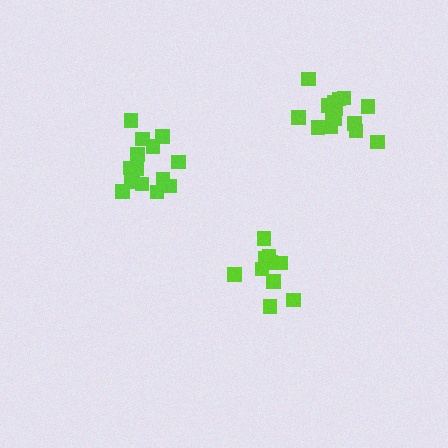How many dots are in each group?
Group 1: 10 dots, Group 2: 15 dots, Group 3: 15 dots (40 total).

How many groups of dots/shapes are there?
There are 3 groups.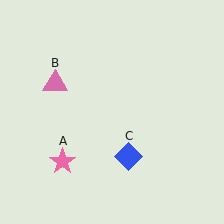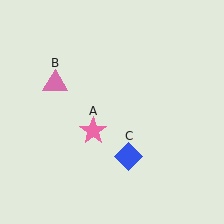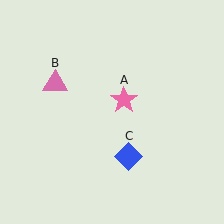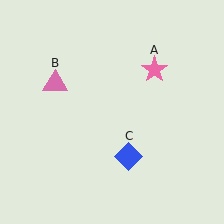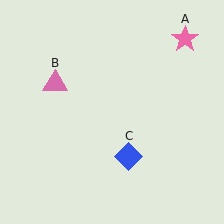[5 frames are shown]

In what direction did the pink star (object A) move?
The pink star (object A) moved up and to the right.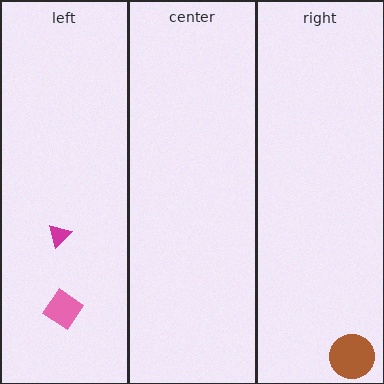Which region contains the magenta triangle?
The left region.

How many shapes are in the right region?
1.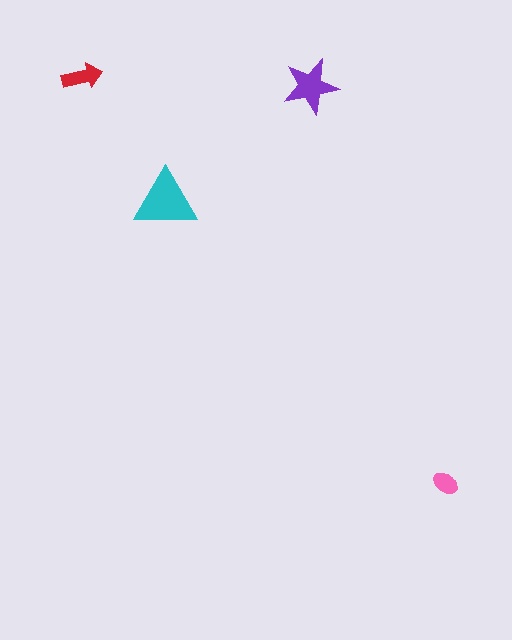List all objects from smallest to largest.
The pink ellipse, the red arrow, the purple star, the cyan triangle.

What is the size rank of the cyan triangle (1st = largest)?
1st.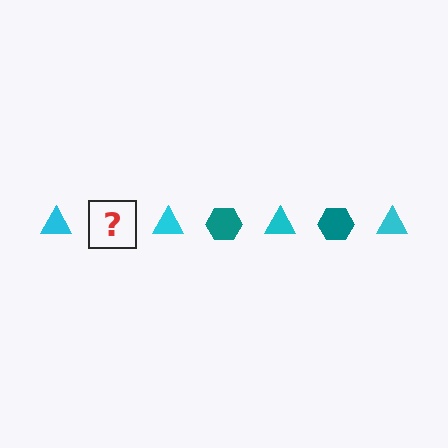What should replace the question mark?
The question mark should be replaced with a teal hexagon.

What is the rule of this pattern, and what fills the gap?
The rule is that the pattern alternates between cyan triangle and teal hexagon. The gap should be filled with a teal hexagon.